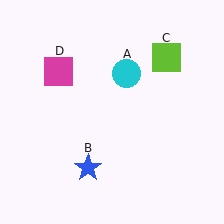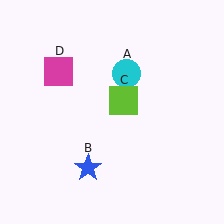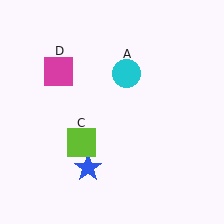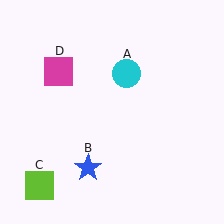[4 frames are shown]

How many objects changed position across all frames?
1 object changed position: lime square (object C).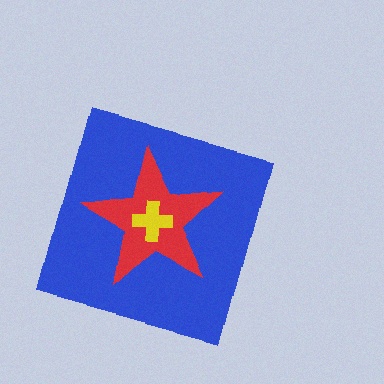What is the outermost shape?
The blue diamond.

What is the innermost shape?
The yellow cross.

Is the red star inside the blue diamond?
Yes.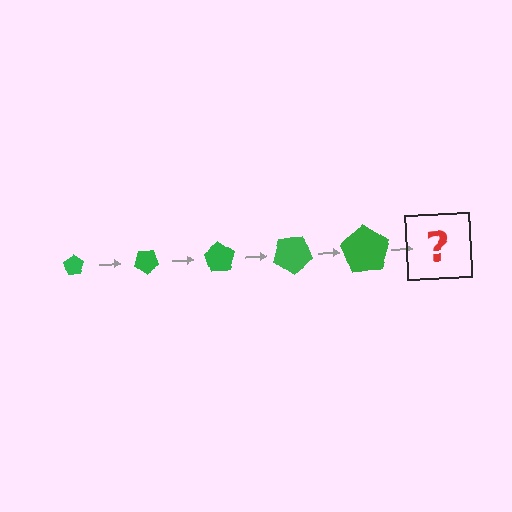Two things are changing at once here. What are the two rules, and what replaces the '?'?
The two rules are that the pentagon grows larger each step and it rotates 35 degrees each step. The '?' should be a pentagon, larger than the previous one and rotated 175 degrees from the start.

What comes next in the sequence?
The next element should be a pentagon, larger than the previous one and rotated 175 degrees from the start.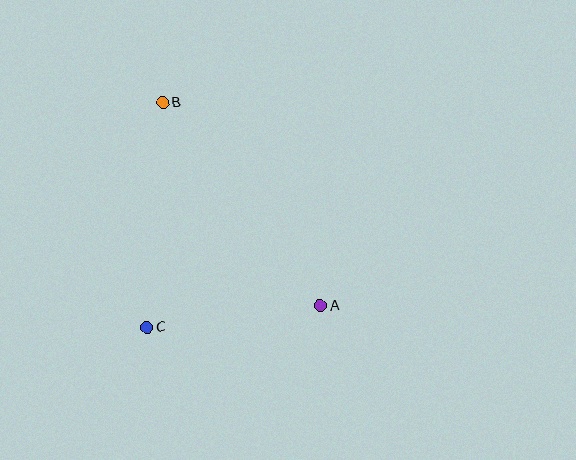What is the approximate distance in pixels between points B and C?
The distance between B and C is approximately 225 pixels.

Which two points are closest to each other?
Points A and C are closest to each other.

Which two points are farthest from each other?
Points A and B are farthest from each other.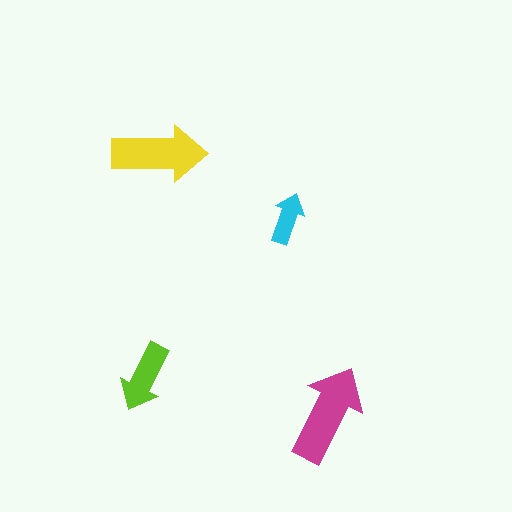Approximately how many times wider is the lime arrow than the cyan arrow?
About 1.5 times wider.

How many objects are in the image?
There are 4 objects in the image.